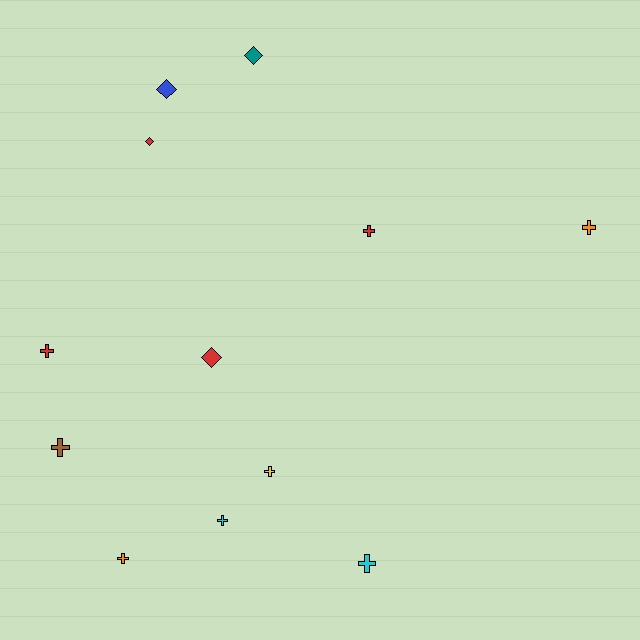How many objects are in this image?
There are 12 objects.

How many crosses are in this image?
There are 8 crosses.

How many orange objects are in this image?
There are 2 orange objects.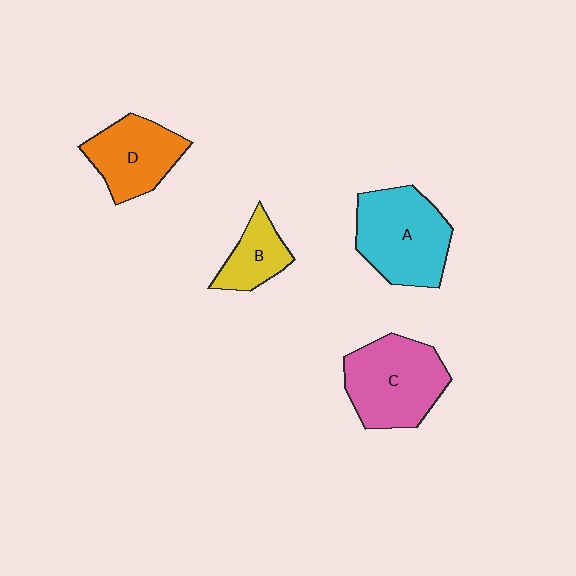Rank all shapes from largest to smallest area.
From largest to smallest: A (cyan), C (pink), D (orange), B (yellow).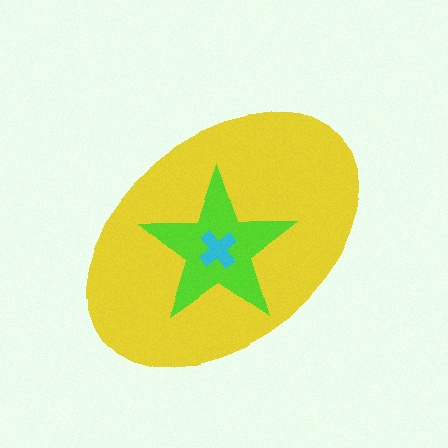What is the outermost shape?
The yellow ellipse.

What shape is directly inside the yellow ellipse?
The lime star.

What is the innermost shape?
The cyan cross.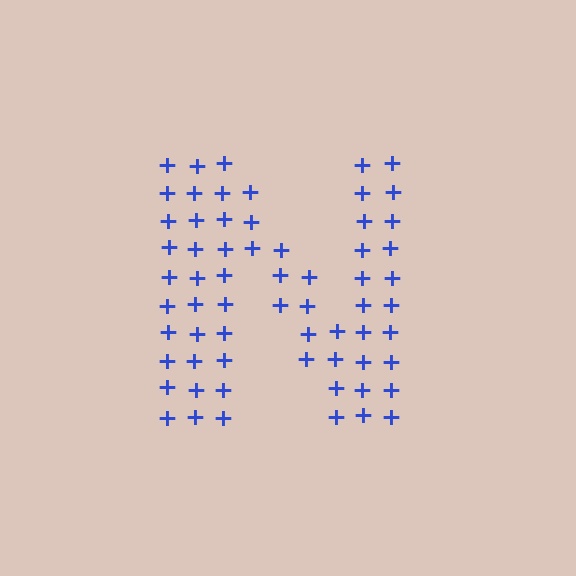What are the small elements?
The small elements are plus signs.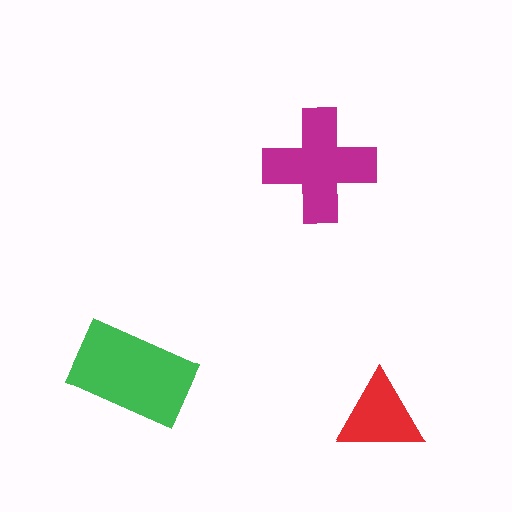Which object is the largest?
The green rectangle.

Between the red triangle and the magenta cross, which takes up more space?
The magenta cross.